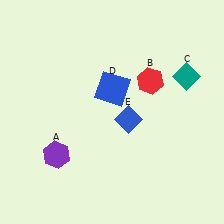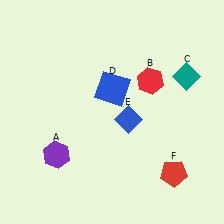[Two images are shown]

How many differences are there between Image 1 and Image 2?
There is 1 difference between the two images.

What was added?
A red pentagon (F) was added in Image 2.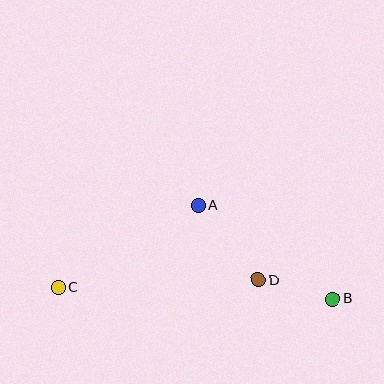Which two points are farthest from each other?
Points B and C are farthest from each other.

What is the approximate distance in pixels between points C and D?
The distance between C and D is approximately 200 pixels.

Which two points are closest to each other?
Points B and D are closest to each other.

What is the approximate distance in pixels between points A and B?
The distance between A and B is approximately 164 pixels.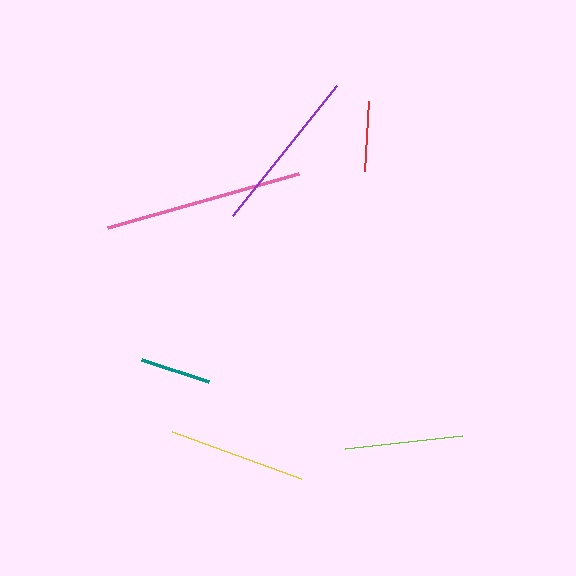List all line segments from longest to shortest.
From longest to shortest: pink, purple, yellow, lime, teal, red.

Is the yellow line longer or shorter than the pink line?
The pink line is longer than the yellow line.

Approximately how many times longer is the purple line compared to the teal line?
The purple line is approximately 2.4 times the length of the teal line.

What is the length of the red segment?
The red segment is approximately 70 pixels long.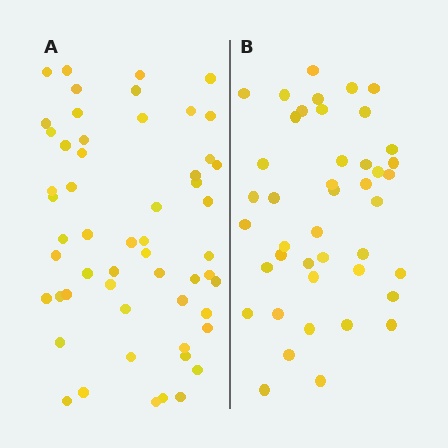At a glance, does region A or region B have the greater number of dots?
Region A (the left region) has more dots.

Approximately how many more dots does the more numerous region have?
Region A has roughly 12 or so more dots than region B.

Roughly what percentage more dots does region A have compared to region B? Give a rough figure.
About 30% more.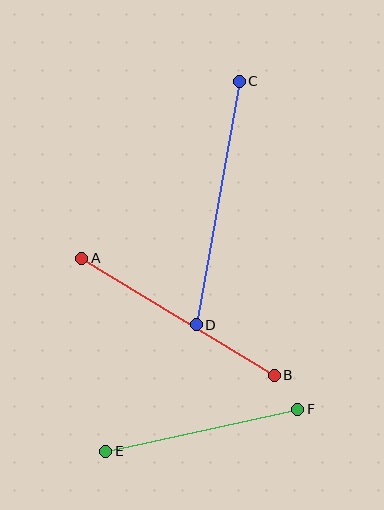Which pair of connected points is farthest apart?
Points C and D are farthest apart.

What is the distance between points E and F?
The distance is approximately 196 pixels.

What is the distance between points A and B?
The distance is approximately 225 pixels.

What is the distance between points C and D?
The distance is approximately 247 pixels.